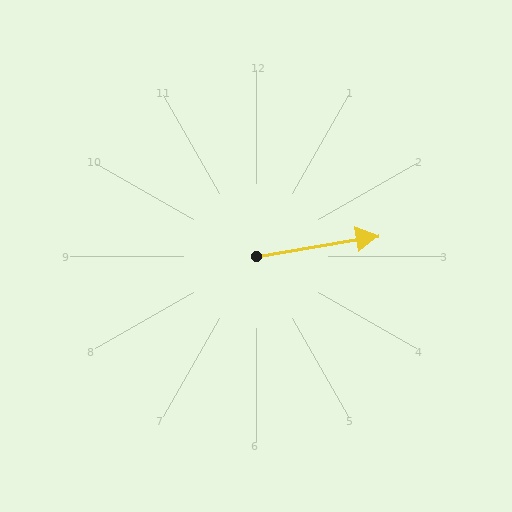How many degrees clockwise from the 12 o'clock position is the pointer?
Approximately 80 degrees.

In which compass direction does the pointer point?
East.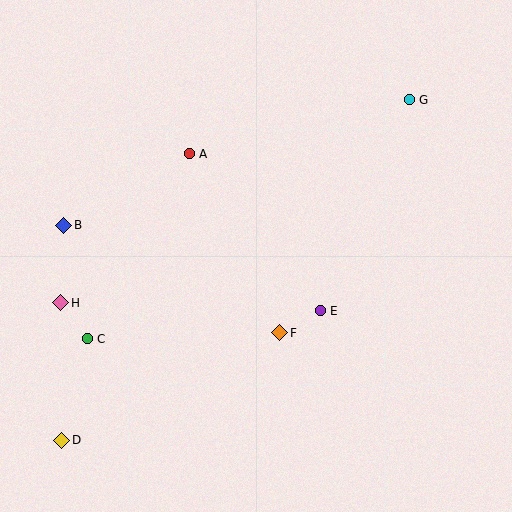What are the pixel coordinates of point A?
Point A is at (189, 154).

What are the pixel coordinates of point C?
Point C is at (87, 339).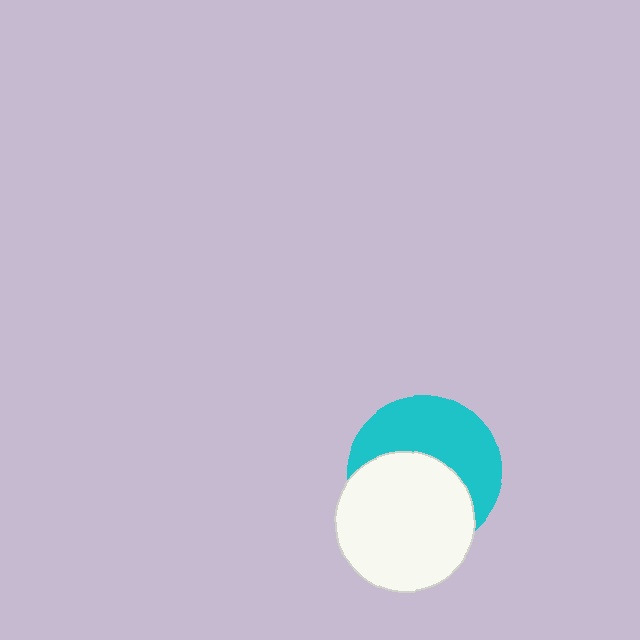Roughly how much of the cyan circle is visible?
About half of it is visible (roughly 50%).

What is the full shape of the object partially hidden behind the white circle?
The partially hidden object is a cyan circle.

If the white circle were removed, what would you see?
You would see the complete cyan circle.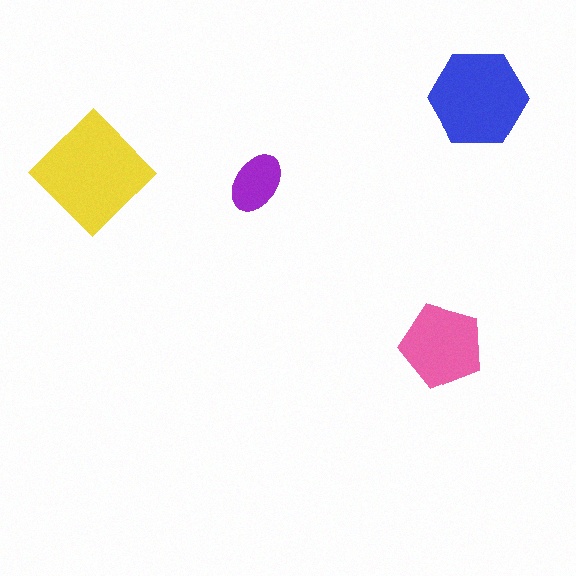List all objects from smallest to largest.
The purple ellipse, the pink pentagon, the blue hexagon, the yellow diamond.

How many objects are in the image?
There are 4 objects in the image.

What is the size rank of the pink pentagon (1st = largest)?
3rd.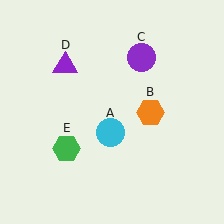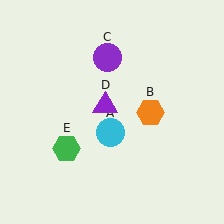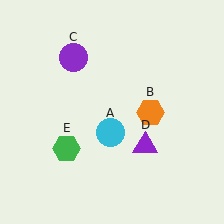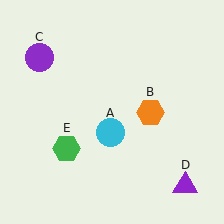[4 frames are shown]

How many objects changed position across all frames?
2 objects changed position: purple circle (object C), purple triangle (object D).